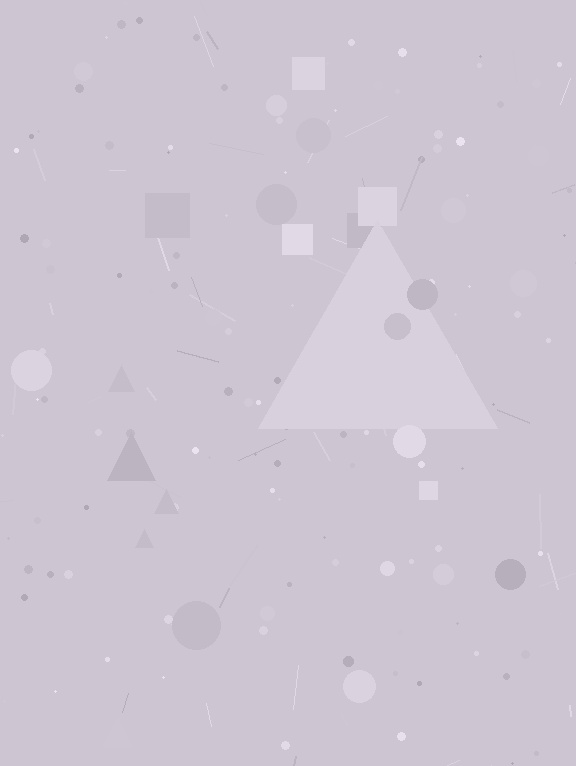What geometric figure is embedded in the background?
A triangle is embedded in the background.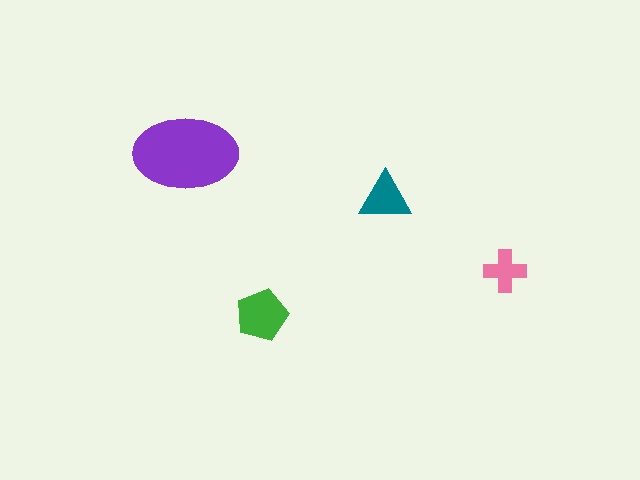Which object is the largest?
The purple ellipse.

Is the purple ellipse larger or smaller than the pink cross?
Larger.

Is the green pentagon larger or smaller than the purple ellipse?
Smaller.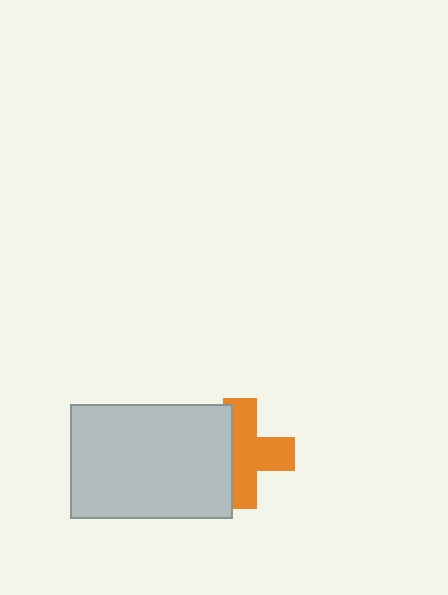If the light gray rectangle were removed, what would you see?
You would see the complete orange cross.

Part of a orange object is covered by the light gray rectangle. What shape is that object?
It is a cross.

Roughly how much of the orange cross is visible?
About half of it is visible (roughly 63%).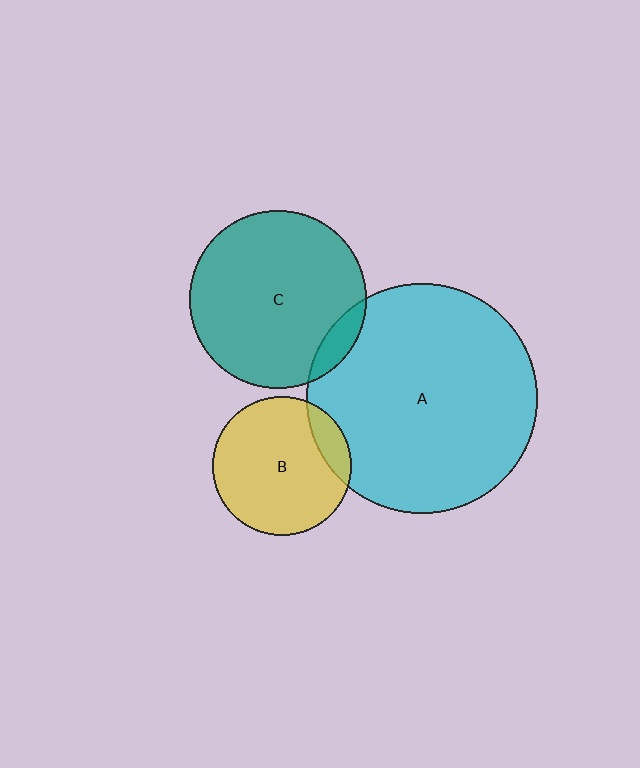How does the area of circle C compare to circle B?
Approximately 1.6 times.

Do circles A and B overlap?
Yes.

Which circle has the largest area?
Circle A (cyan).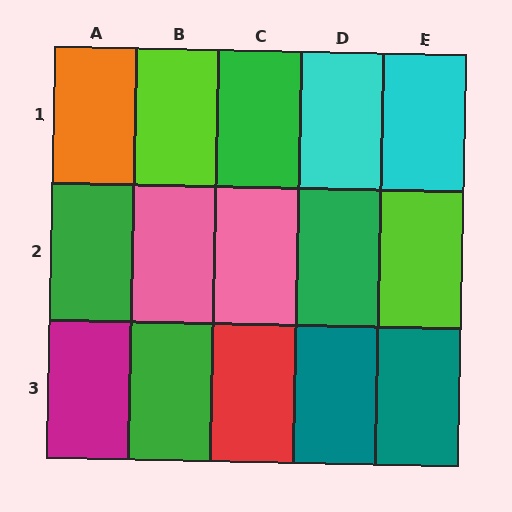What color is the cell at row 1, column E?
Cyan.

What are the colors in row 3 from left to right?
Magenta, green, red, teal, teal.